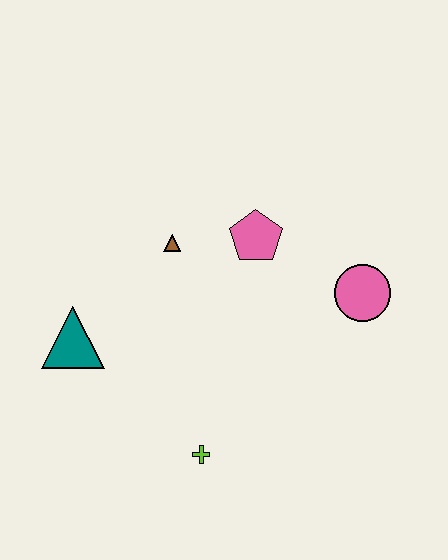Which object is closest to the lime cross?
The teal triangle is closest to the lime cross.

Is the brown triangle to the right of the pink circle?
No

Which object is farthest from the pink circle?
The teal triangle is farthest from the pink circle.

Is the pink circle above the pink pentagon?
No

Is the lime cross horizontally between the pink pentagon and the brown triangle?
Yes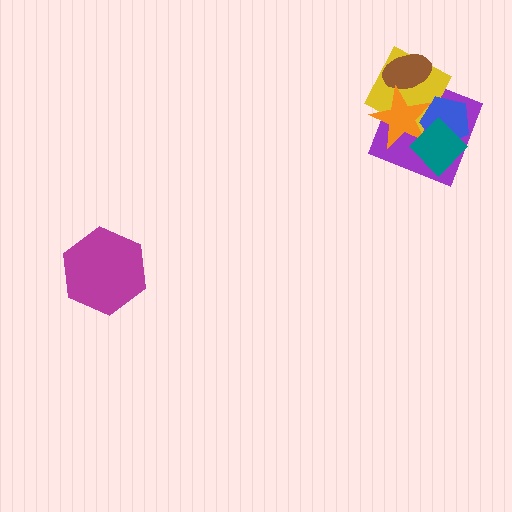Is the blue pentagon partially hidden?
Yes, it is partially covered by another shape.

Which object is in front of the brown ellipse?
The orange star is in front of the brown ellipse.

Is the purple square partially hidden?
Yes, it is partially covered by another shape.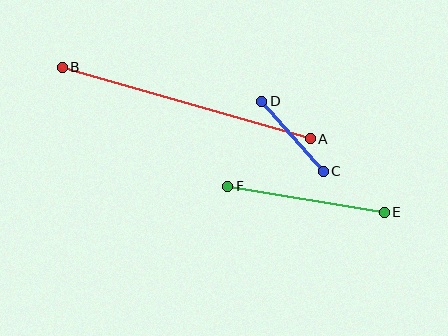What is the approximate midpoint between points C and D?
The midpoint is at approximately (293, 136) pixels.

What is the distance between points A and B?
The distance is approximately 258 pixels.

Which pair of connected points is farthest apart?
Points A and B are farthest apart.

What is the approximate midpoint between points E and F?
The midpoint is at approximately (306, 199) pixels.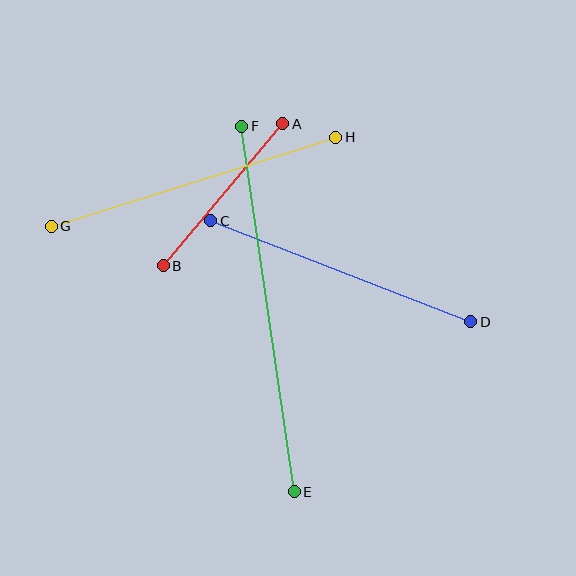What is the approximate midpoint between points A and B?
The midpoint is at approximately (223, 195) pixels.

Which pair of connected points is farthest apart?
Points E and F are farthest apart.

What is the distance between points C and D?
The distance is approximately 279 pixels.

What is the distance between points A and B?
The distance is approximately 185 pixels.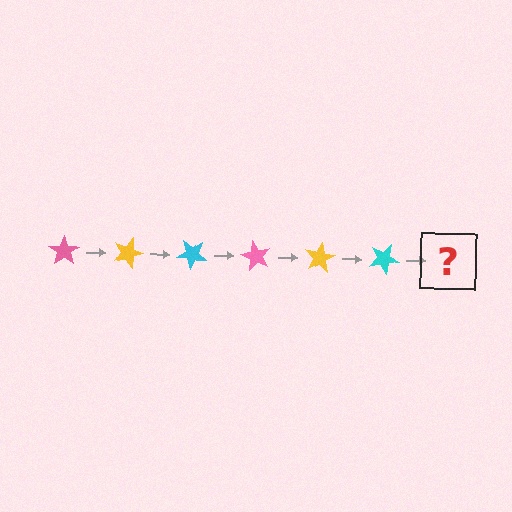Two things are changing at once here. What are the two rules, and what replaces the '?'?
The two rules are that it rotates 20 degrees each step and the color cycles through pink, yellow, and cyan. The '?' should be a pink star, rotated 120 degrees from the start.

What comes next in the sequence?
The next element should be a pink star, rotated 120 degrees from the start.